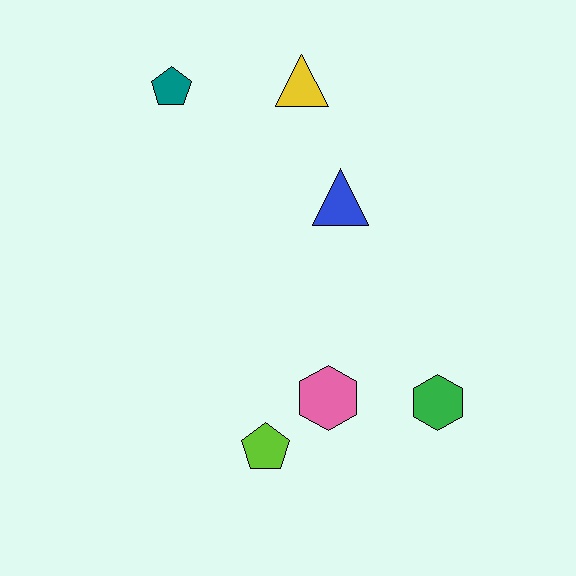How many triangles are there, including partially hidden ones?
There are 2 triangles.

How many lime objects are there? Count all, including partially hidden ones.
There is 1 lime object.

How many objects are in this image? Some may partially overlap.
There are 6 objects.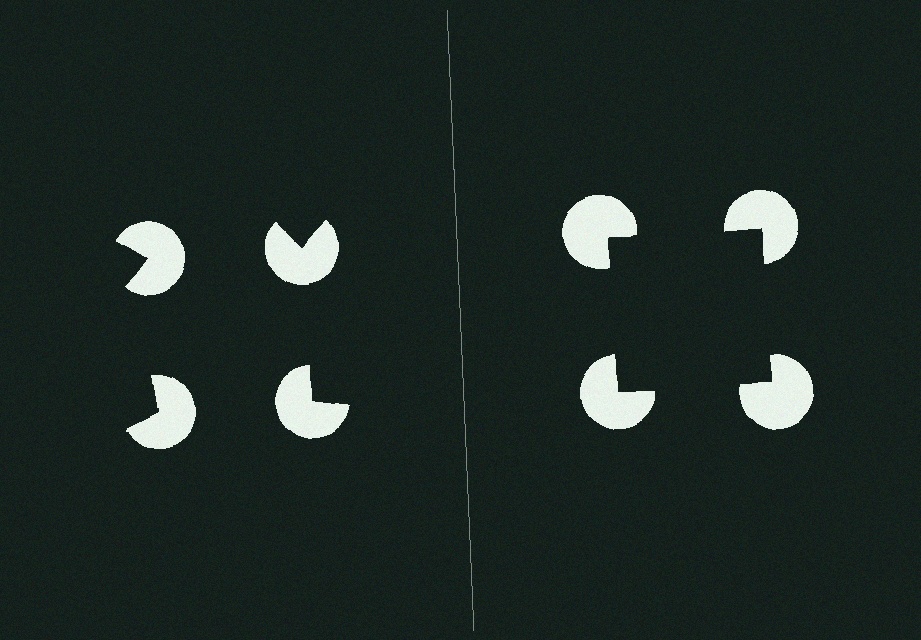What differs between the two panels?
The pac-man discs are positioned identically on both sides; only the wedge orientations differ. On the right they align to a square; on the left they are misaligned.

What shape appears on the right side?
An illusory square.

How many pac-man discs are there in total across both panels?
8 — 4 on each side.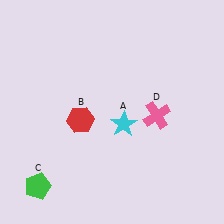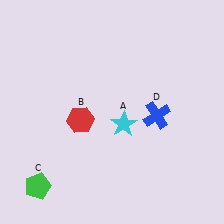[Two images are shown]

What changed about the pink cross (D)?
In Image 1, D is pink. In Image 2, it changed to blue.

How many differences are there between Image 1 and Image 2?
There is 1 difference between the two images.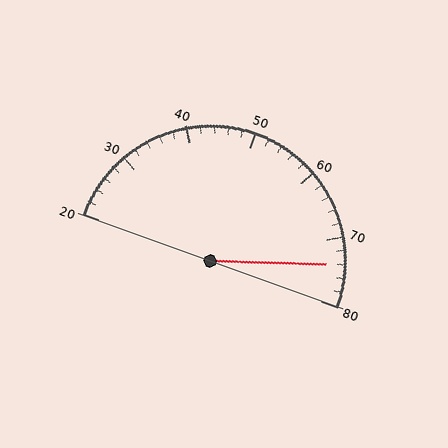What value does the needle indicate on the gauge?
The needle indicates approximately 74.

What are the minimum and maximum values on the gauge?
The gauge ranges from 20 to 80.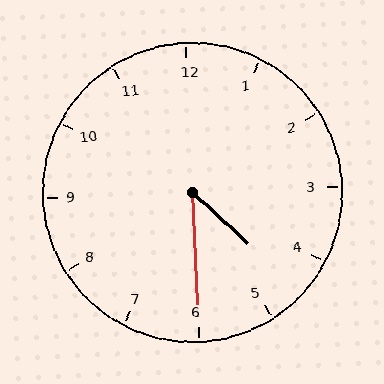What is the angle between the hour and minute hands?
Approximately 45 degrees.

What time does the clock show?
4:30.